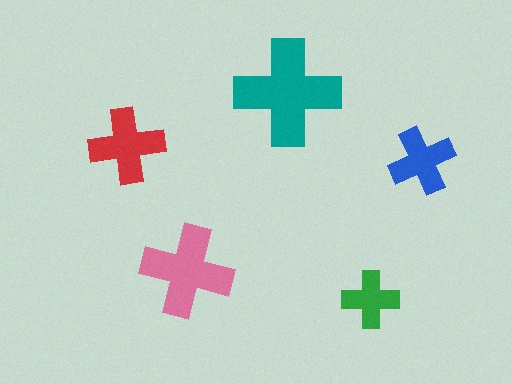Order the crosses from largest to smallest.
the teal one, the pink one, the red one, the blue one, the green one.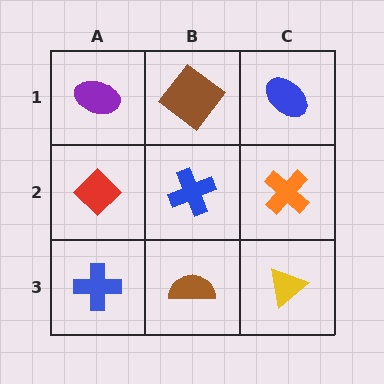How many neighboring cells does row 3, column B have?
3.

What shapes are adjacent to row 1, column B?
A blue cross (row 2, column B), a purple ellipse (row 1, column A), a blue ellipse (row 1, column C).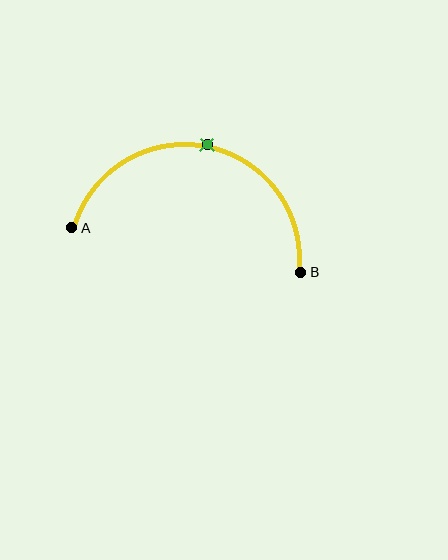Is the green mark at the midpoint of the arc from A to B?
Yes. The green mark lies on the arc at equal arc-length from both A and B — it is the arc midpoint.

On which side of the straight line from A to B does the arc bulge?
The arc bulges above the straight line connecting A and B.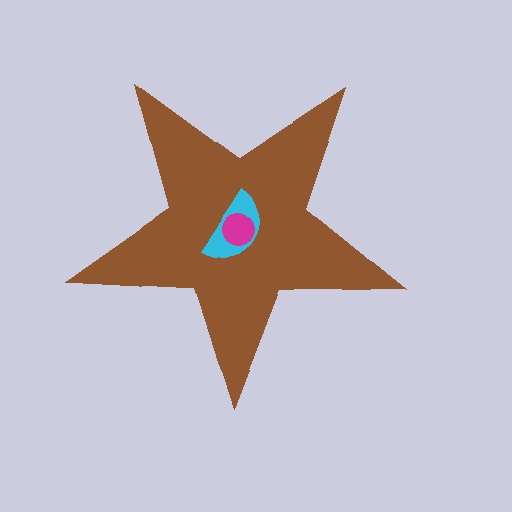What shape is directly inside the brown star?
The cyan semicircle.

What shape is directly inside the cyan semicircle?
The magenta circle.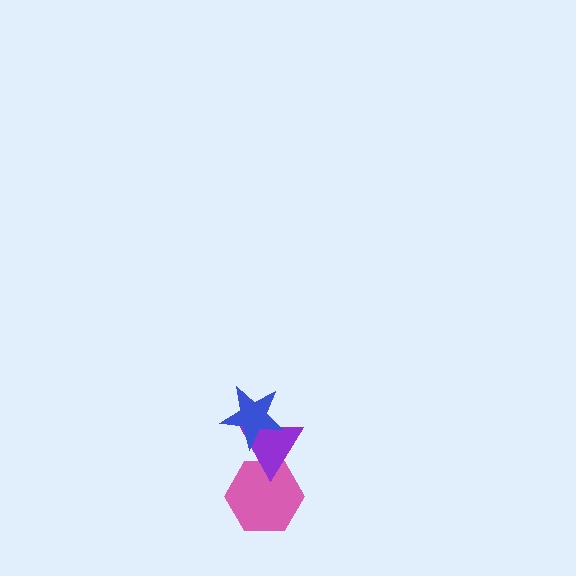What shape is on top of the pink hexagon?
The purple triangle is on top of the pink hexagon.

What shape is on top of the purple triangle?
The blue star is on top of the purple triangle.